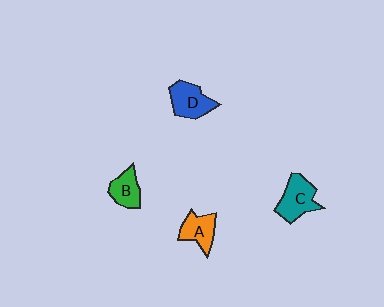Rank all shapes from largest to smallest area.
From largest to smallest: C (teal), D (blue), A (orange), B (green).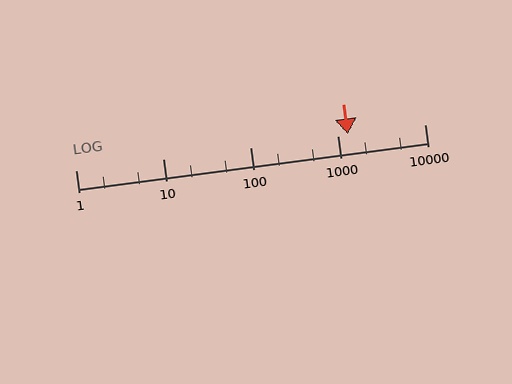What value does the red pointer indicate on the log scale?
The pointer indicates approximately 1300.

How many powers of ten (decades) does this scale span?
The scale spans 4 decades, from 1 to 10000.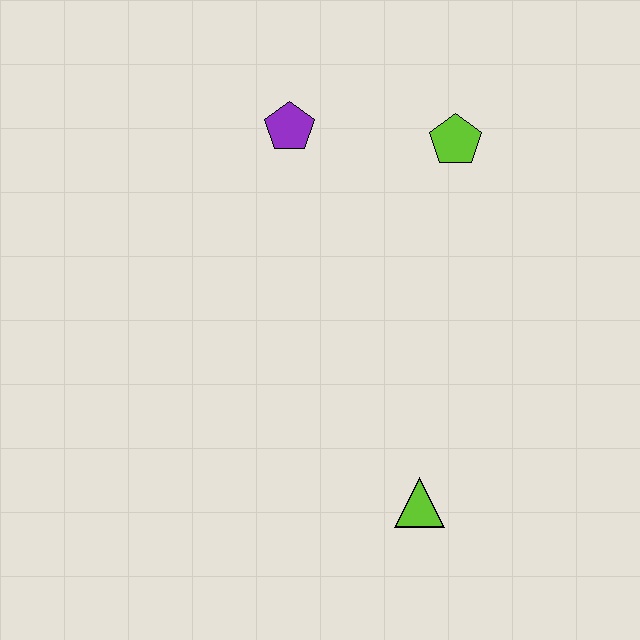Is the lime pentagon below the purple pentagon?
Yes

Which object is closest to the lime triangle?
The lime pentagon is closest to the lime triangle.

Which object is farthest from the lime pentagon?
The lime triangle is farthest from the lime pentagon.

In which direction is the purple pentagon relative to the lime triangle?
The purple pentagon is above the lime triangle.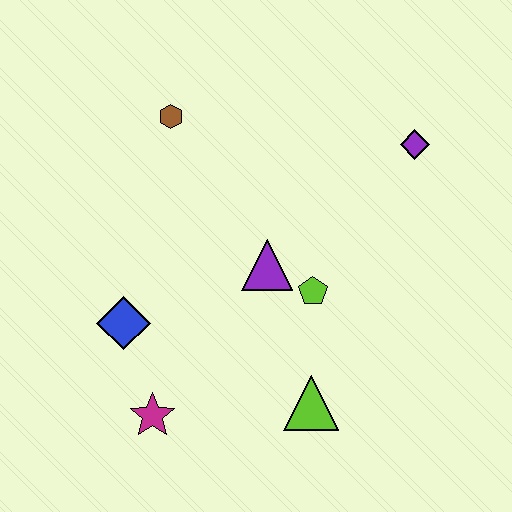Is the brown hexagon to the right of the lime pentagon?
No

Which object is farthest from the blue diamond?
The purple diamond is farthest from the blue diamond.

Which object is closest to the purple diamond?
The lime pentagon is closest to the purple diamond.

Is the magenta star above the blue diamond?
No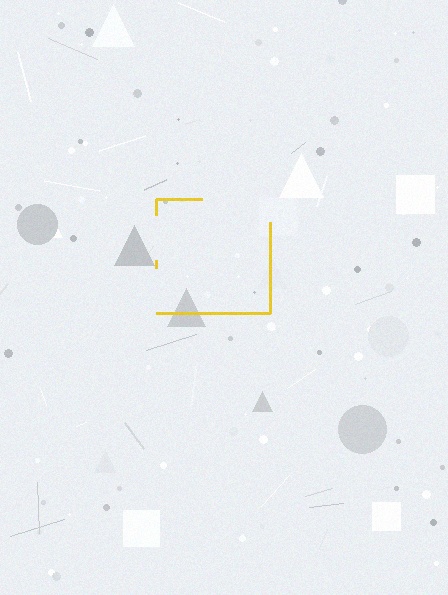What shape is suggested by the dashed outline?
The dashed outline suggests a square.